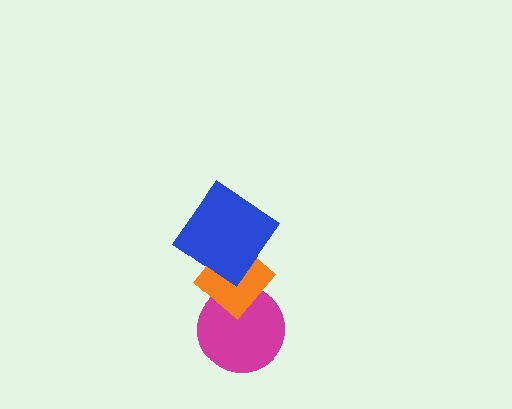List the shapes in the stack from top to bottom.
From top to bottom: the blue diamond, the orange diamond, the magenta circle.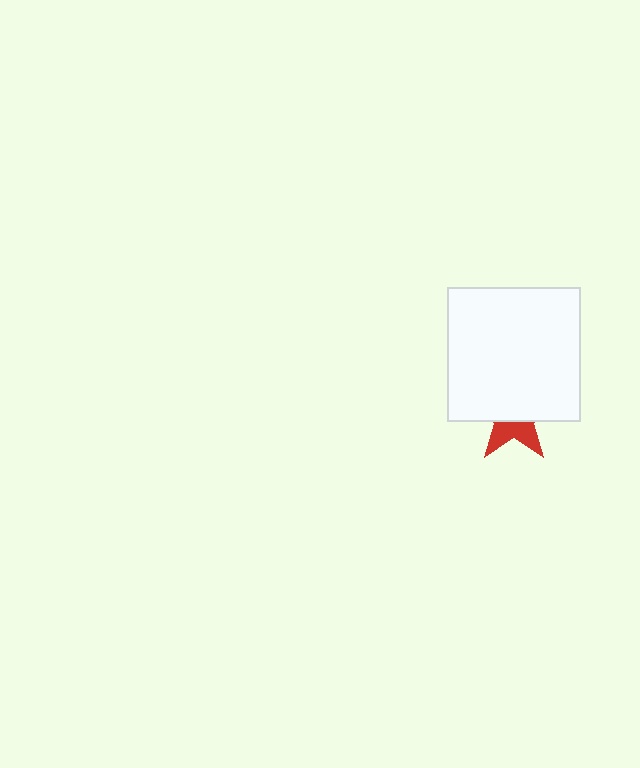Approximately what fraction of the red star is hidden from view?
Roughly 61% of the red star is hidden behind the white square.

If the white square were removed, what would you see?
You would see the complete red star.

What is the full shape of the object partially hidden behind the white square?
The partially hidden object is a red star.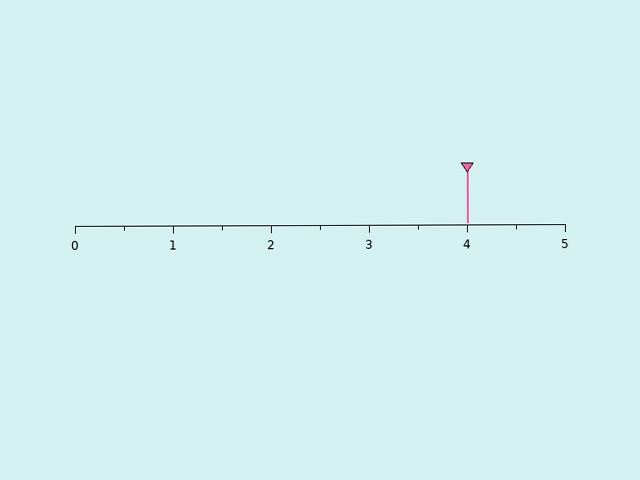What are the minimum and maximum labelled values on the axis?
The axis runs from 0 to 5.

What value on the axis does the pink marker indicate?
The marker indicates approximately 4.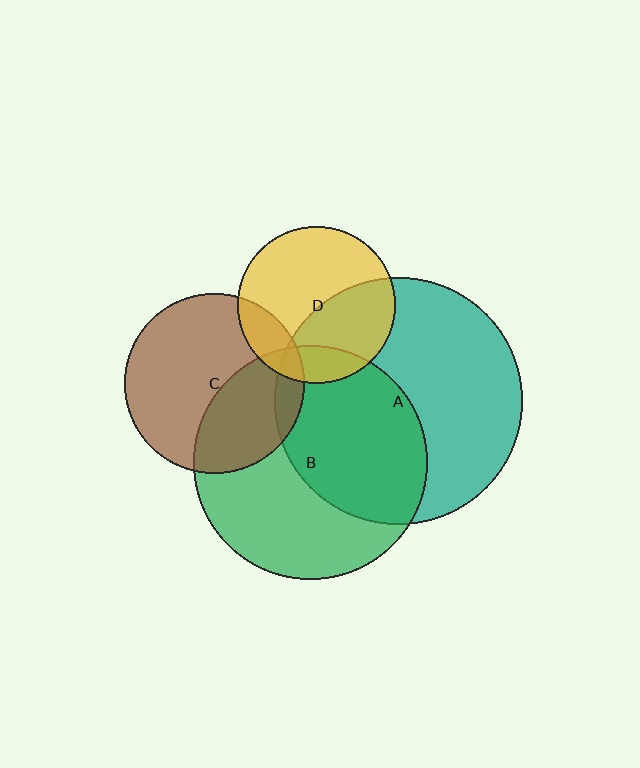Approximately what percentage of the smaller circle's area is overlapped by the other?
Approximately 15%.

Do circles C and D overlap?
Yes.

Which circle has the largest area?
Circle A (teal).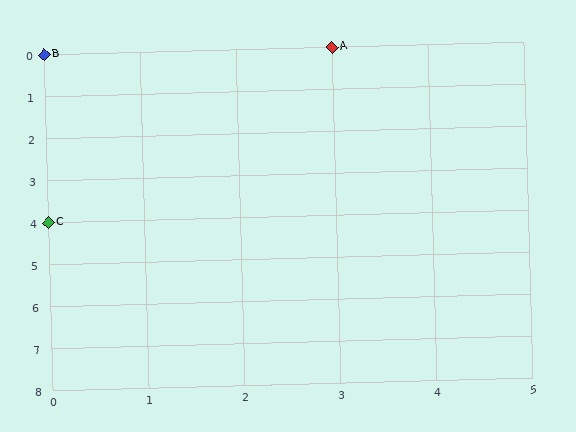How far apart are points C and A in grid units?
Points C and A are 3 columns and 4 rows apart (about 5.0 grid units diagonally).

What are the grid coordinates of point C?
Point C is at grid coordinates (0, 4).